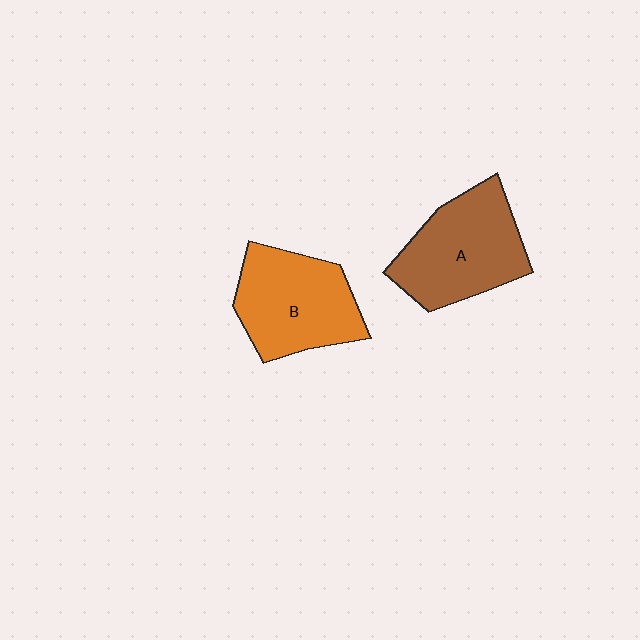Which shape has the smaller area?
Shape B (orange).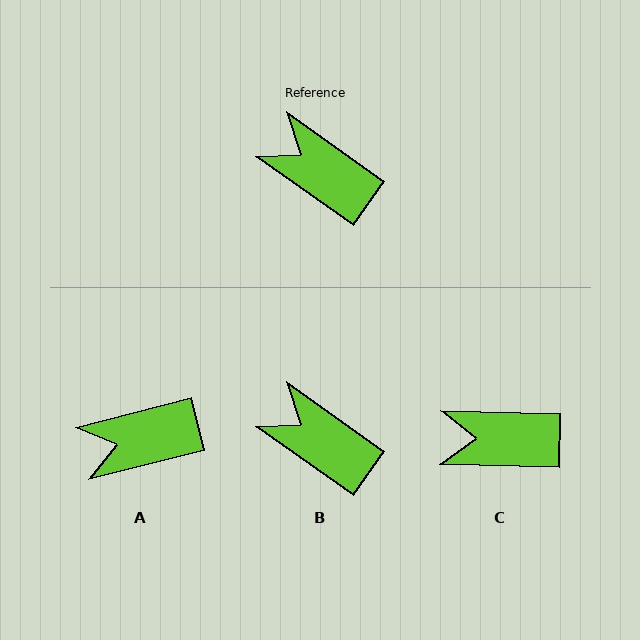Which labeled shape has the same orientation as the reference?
B.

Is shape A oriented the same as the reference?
No, it is off by about 49 degrees.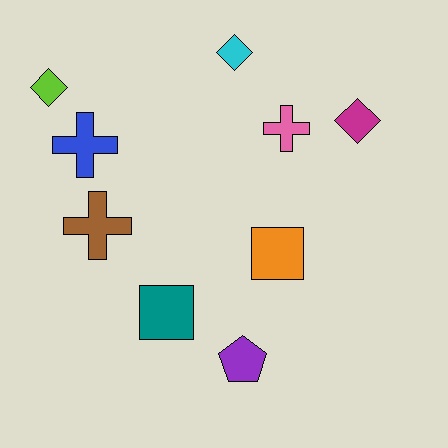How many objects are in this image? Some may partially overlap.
There are 9 objects.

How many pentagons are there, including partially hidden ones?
There is 1 pentagon.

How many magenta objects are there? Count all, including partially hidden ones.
There is 1 magenta object.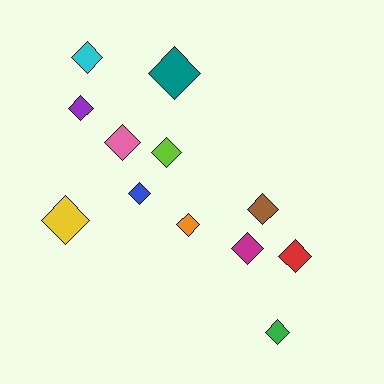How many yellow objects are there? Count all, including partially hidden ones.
There is 1 yellow object.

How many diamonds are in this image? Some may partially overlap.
There are 12 diamonds.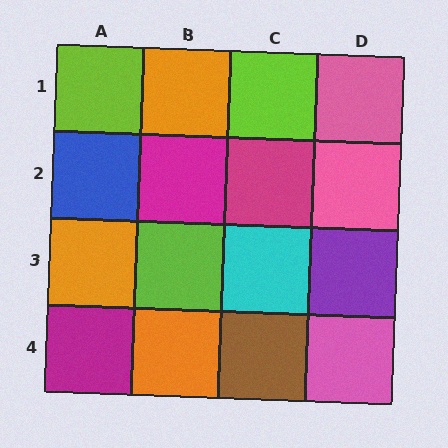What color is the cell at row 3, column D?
Purple.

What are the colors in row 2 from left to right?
Blue, magenta, magenta, pink.